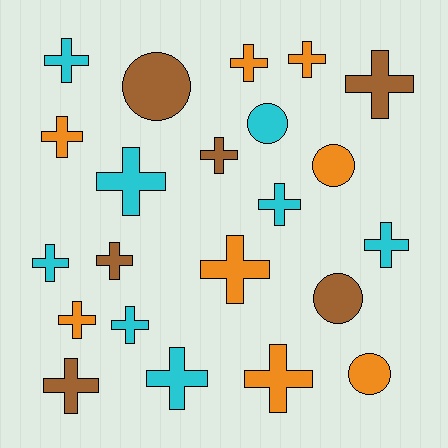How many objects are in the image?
There are 22 objects.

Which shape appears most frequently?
Cross, with 17 objects.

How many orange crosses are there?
There are 6 orange crosses.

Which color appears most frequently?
Orange, with 8 objects.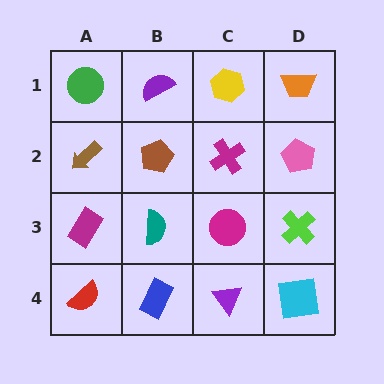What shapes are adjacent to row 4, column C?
A magenta circle (row 3, column C), a blue rectangle (row 4, column B), a cyan square (row 4, column D).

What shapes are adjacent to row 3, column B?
A brown pentagon (row 2, column B), a blue rectangle (row 4, column B), a magenta rectangle (row 3, column A), a magenta circle (row 3, column C).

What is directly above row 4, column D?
A lime cross.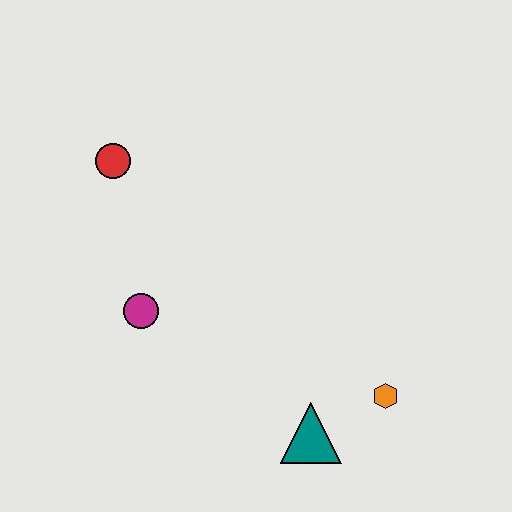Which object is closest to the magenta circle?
The red circle is closest to the magenta circle.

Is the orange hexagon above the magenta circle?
No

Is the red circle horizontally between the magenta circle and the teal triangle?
No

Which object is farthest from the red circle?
The orange hexagon is farthest from the red circle.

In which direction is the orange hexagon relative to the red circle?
The orange hexagon is to the right of the red circle.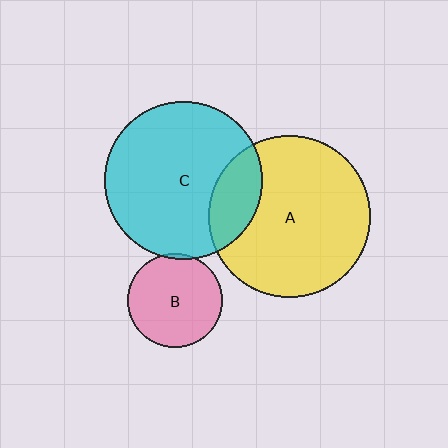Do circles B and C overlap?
Yes.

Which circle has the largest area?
Circle A (yellow).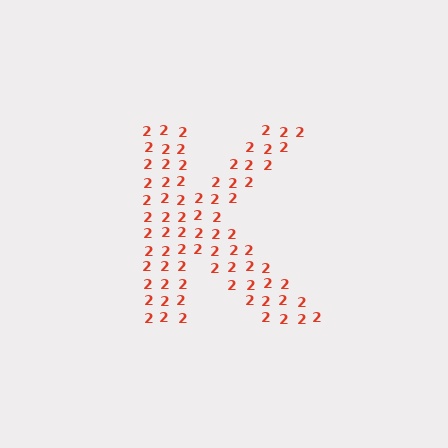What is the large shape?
The large shape is the letter K.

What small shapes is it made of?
It is made of small digit 2's.